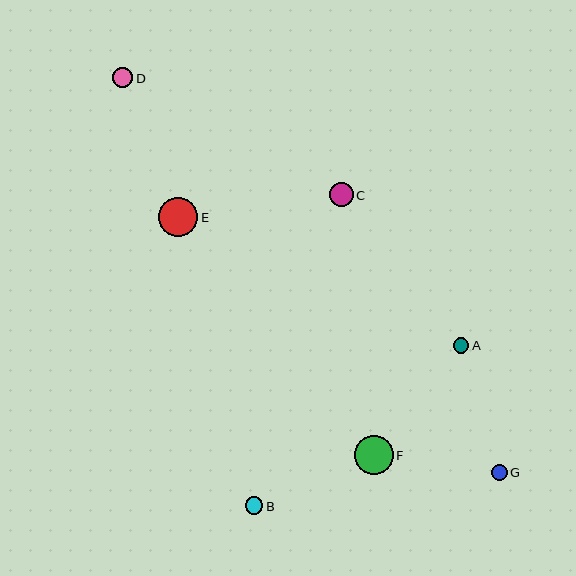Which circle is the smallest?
Circle G is the smallest with a size of approximately 15 pixels.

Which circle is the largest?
Circle E is the largest with a size of approximately 39 pixels.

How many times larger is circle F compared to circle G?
Circle F is approximately 2.5 times the size of circle G.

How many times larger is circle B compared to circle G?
Circle B is approximately 1.1 times the size of circle G.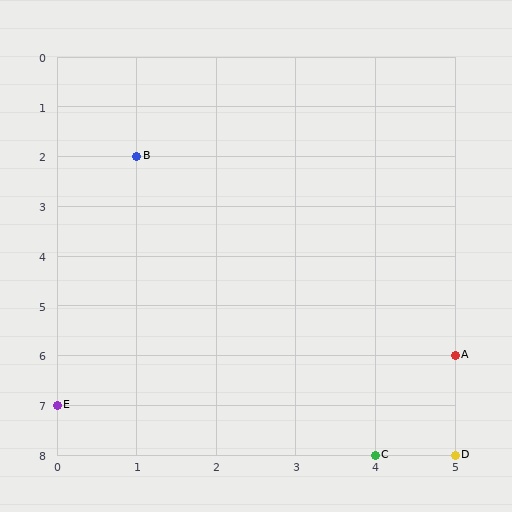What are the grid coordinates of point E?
Point E is at grid coordinates (0, 7).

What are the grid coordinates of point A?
Point A is at grid coordinates (5, 6).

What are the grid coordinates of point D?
Point D is at grid coordinates (5, 8).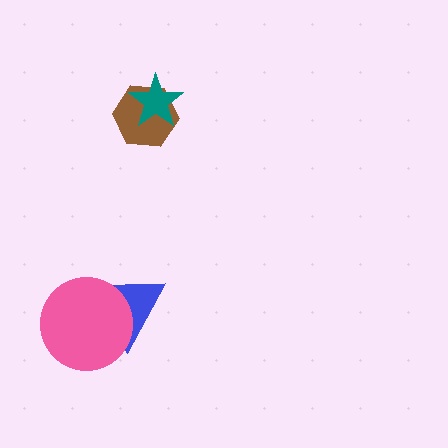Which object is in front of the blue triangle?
The pink circle is in front of the blue triangle.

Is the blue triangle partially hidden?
Yes, it is partially covered by another shape.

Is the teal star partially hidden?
No, no other shape covers it.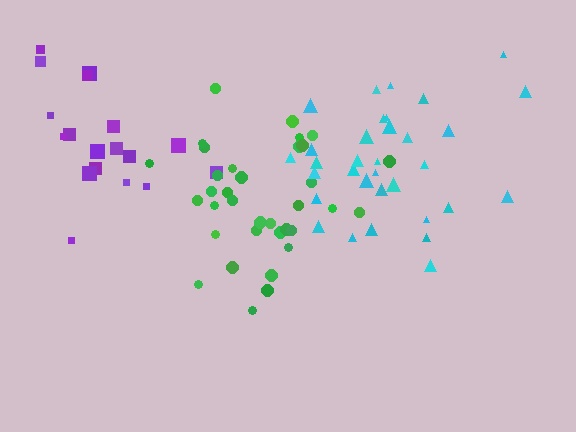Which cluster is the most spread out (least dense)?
Purple.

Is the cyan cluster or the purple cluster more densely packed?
Cyan.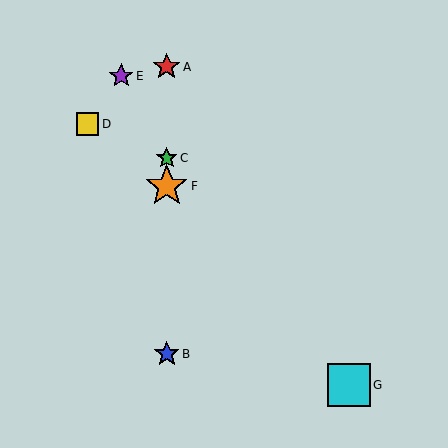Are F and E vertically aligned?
No, F is at x≈167 and E is at x≈121.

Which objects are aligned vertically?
Objects A, B, C, F are aligned vertically.